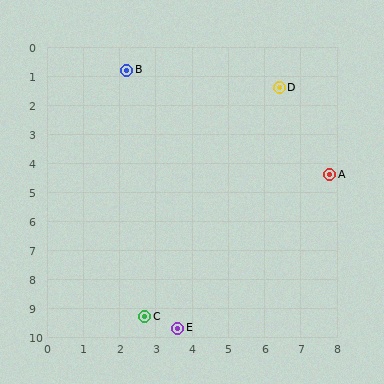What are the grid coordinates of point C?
Point C is at approximately (2.7, 9.3).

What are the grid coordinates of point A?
Point A is at approximately (7.8, 4.4).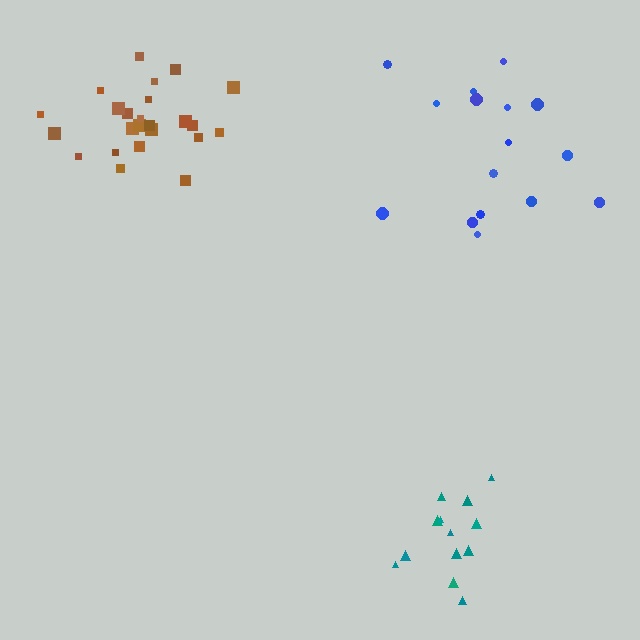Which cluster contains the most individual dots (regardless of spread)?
Brown (24).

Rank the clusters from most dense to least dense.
teal, brown, blue.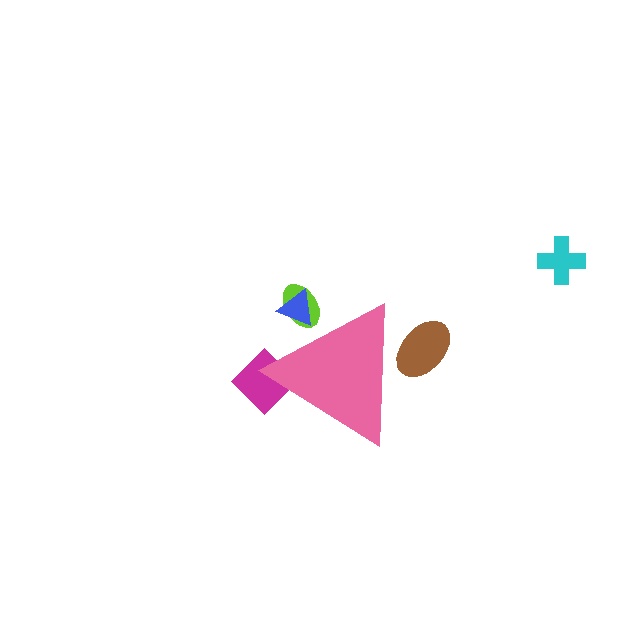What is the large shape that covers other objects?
A pink triangle.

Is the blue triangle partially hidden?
Yes, the blue triangle is partially hidden behind the pink triangle.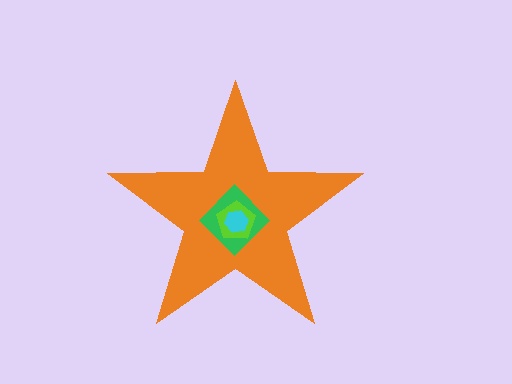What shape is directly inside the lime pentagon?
The cyan hexagon.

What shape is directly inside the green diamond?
The lime pentagon.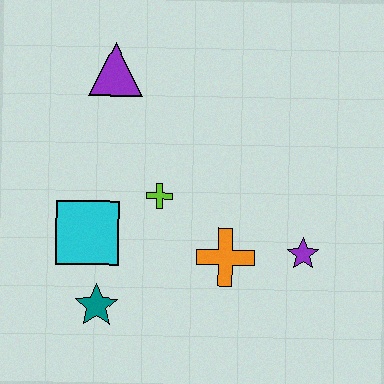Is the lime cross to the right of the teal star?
Yes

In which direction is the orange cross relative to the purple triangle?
The orange cross is below the purple triangle.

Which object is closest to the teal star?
The cyan square is closest to the teal star.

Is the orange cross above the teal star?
Yes